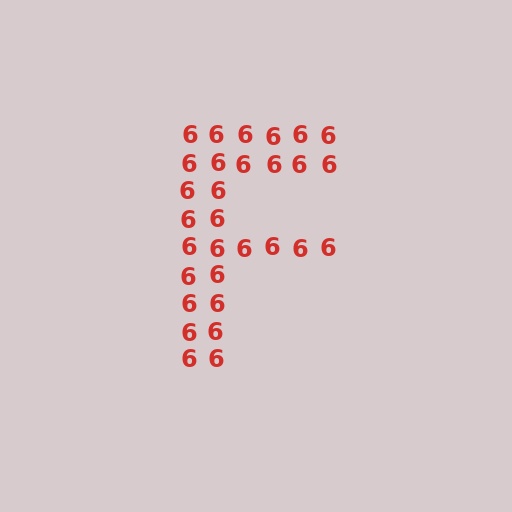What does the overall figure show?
The overall figure shows the letter F.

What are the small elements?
The small elements are digit 6's.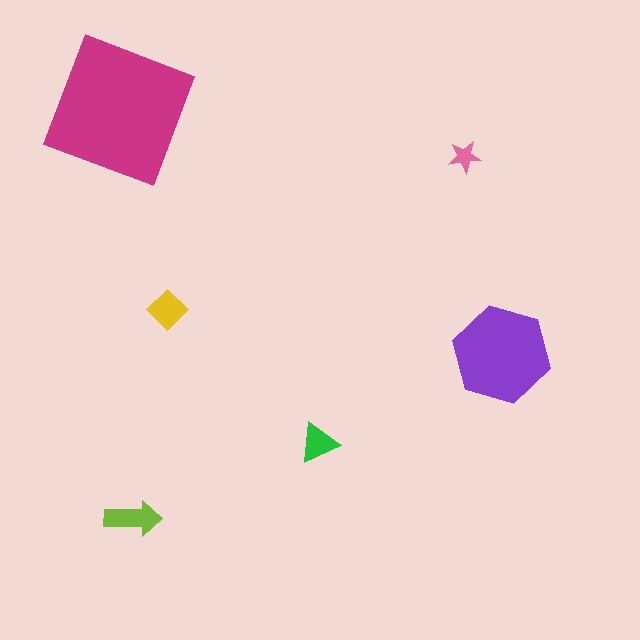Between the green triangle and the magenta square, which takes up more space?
The magenta square.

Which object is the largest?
The magenta square.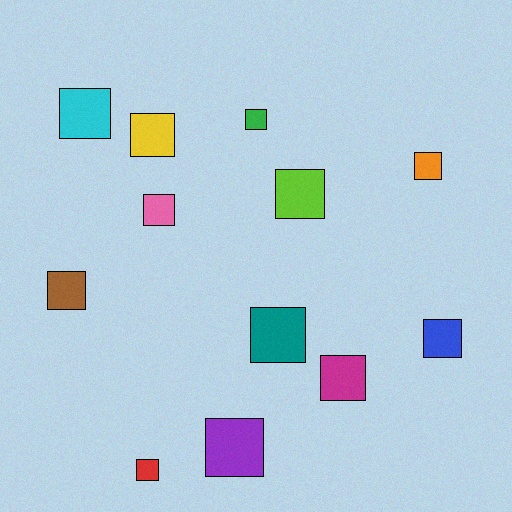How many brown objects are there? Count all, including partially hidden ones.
There is 1 brown object.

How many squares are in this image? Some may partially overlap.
There are 12 squares.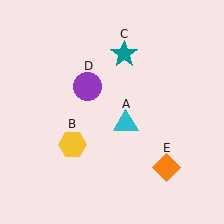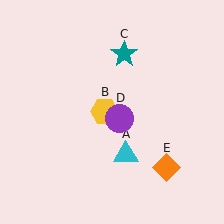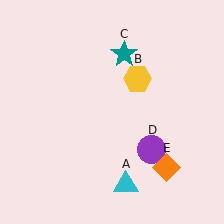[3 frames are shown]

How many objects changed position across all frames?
3 objects changed position: cyan triangle (object A), yellow hexagon (object B), purple circle (object D).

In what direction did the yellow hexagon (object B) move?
The yellow hexagon (object B) moved up and to the right.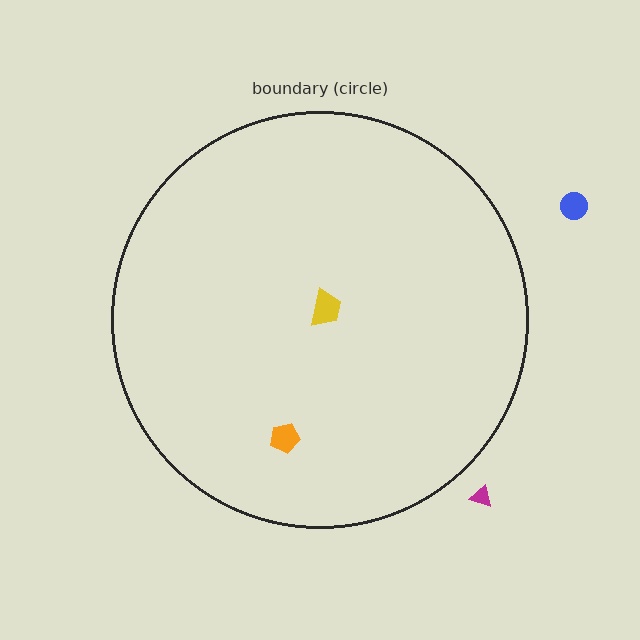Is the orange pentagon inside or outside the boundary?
Inside.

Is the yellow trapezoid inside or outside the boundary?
Inside.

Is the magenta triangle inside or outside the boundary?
Outside.